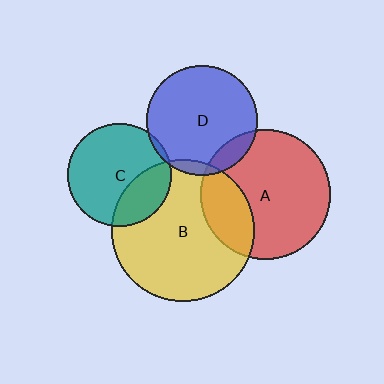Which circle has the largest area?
Circle B (yellow).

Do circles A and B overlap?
Yes.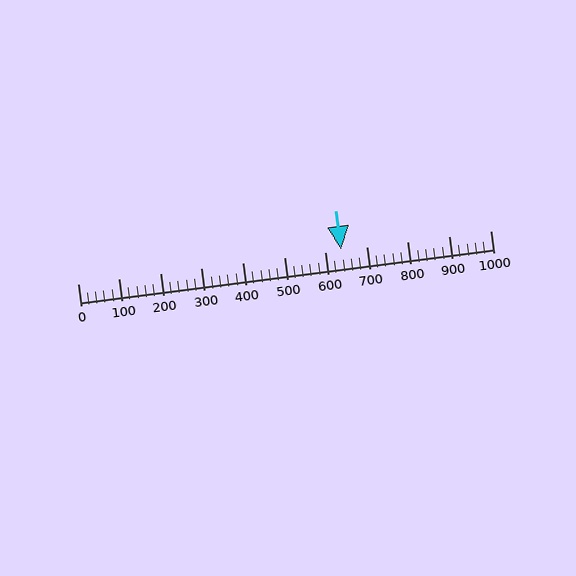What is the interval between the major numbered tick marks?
The major tick marks are spaced 100 units apart.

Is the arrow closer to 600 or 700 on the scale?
The arrow is closer to 600.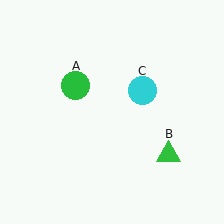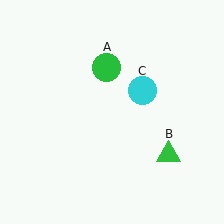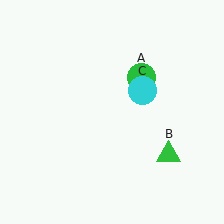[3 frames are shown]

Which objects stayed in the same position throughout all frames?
Green triangle (object B) and cyan circle (object C) remained stationary.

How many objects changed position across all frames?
1 object changed position: green circle (object A).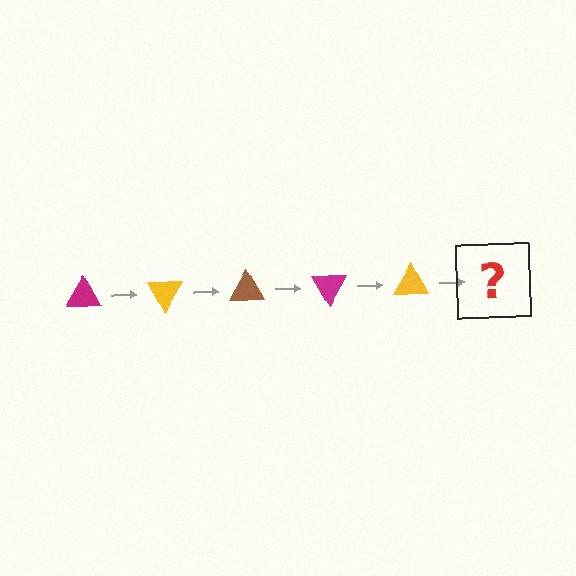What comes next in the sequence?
The next element should be a brown triangle, rotated 300 degrees from the start.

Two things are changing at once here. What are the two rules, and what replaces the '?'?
The two rules are that it rotates 60 degrees each step and the color cycles through magenta, yellow, and brown. The '?' should be a brown triangle, rotated 300 degrees from the start.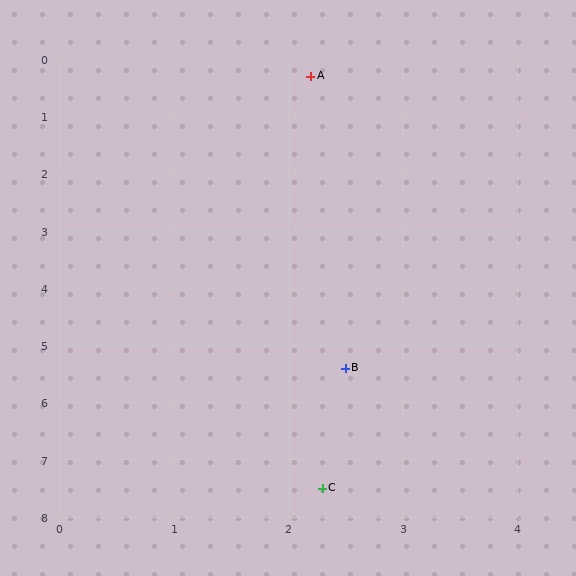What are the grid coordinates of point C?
Point C is at approximately (2.3, 7.5).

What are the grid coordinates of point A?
Point A is at approximately (2.2, 0.3).